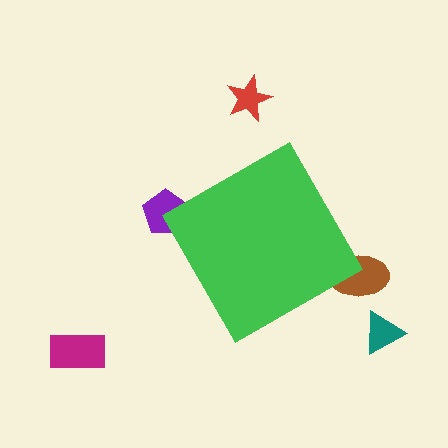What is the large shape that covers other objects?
A green diamond.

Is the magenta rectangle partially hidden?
No, the magenta rectangle is fully visible.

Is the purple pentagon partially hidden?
Yes, the purple pentagon is partially hidden behind the green diamond.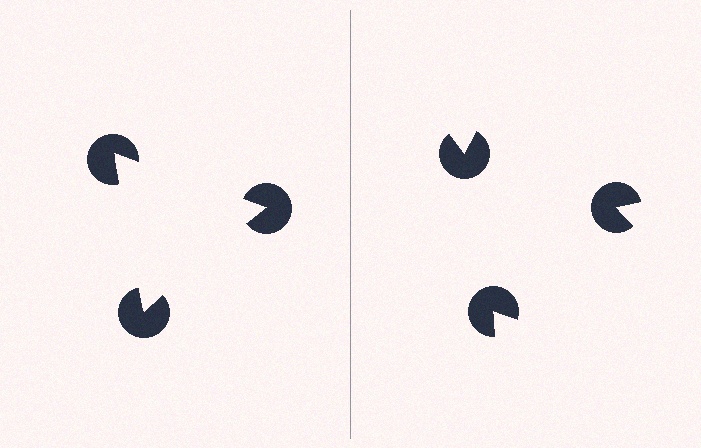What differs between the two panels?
The pac-man discs are positioned identically on both sides; only the wedge orientations differ. On the left they align to a triangle; on the right they are misaligned.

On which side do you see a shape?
An illusory triangle appears on the left side. On the right side the wedge cuts are rotated, so no coherent shape forms.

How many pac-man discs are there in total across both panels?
6 — 3 on each side.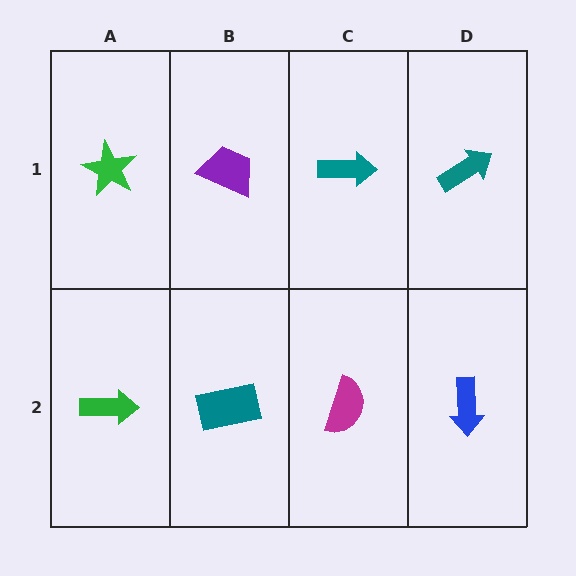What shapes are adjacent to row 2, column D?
A teal arrow (row 1, column D), a magenta semicircle (row 2, column C).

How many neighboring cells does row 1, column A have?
2.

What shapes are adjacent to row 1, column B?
A teal rectangle (row 2, column B), a green star (row 1, column A), a teal arrow (row 1, column C).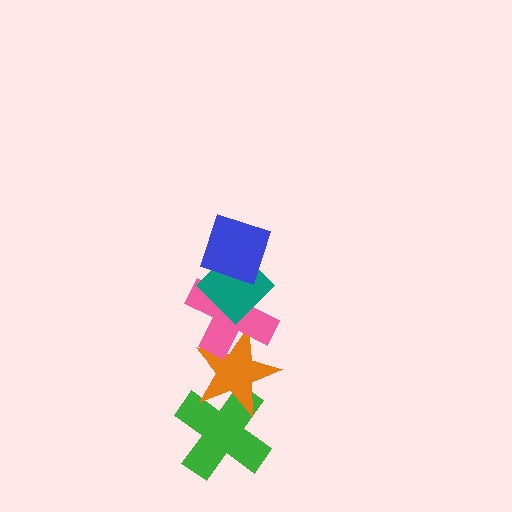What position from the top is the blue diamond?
The blue diamond is 1st from the top.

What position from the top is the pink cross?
The pink cross is 3rd from the top.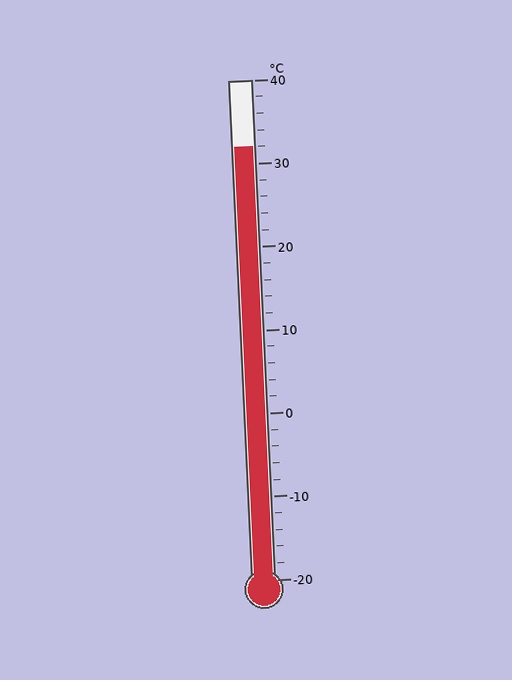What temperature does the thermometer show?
The thermometer shows approximately 32°C.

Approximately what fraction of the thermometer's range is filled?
The thermometer is filled to approximately 85% of its range.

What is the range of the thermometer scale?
The thermometer scale ranges from -20°C to 40°C.